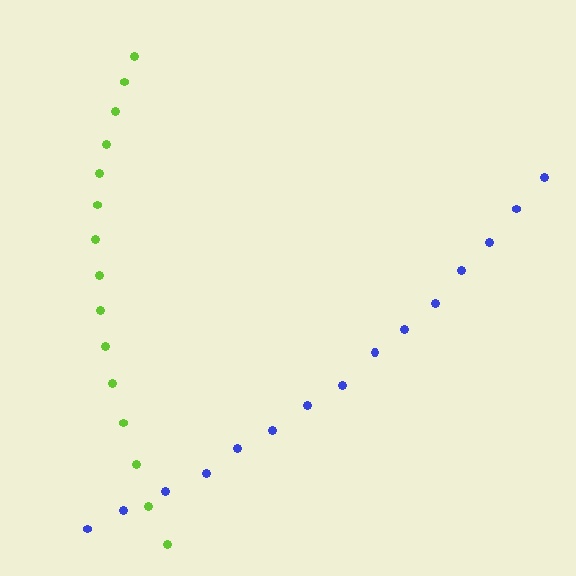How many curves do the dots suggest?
There are 2 distinct paths.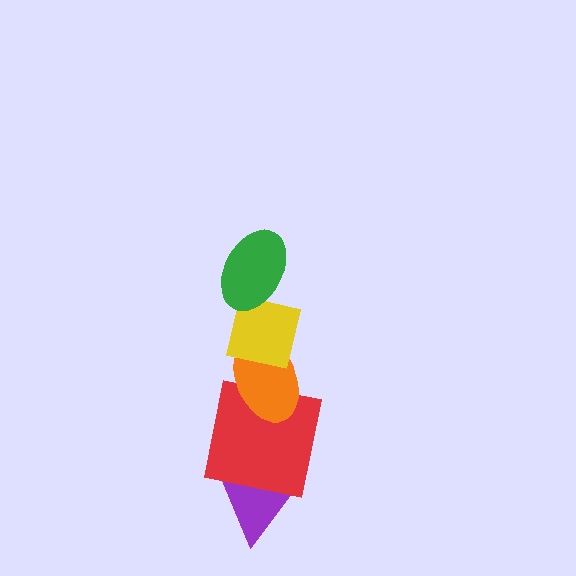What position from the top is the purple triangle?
The purple triangle is 5th from the top.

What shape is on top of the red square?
The orange ellipse is on top of the red square.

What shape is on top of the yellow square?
The green ellipse is on top of the yellow square.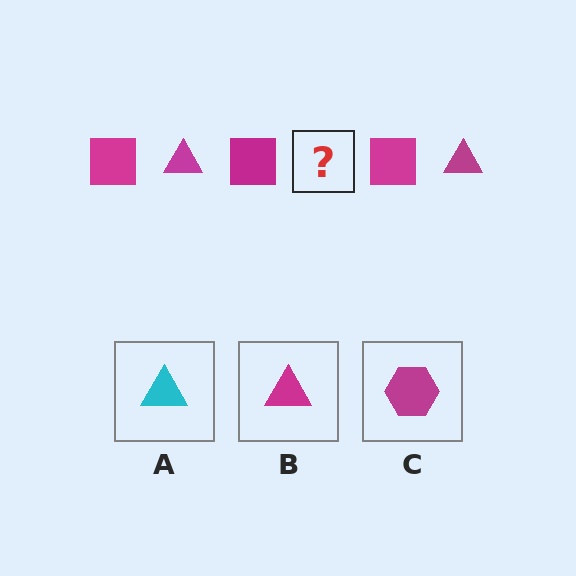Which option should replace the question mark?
Option B.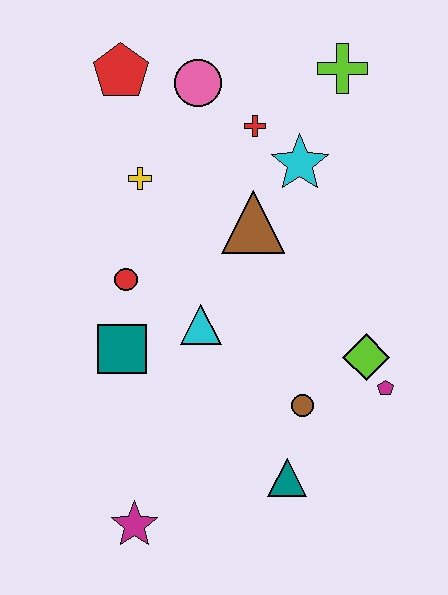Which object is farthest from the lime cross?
The magenta star is farthest from the lime cross.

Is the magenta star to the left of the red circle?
No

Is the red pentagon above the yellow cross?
Yes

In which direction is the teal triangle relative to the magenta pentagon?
The teal triangle is to the left of the magenta pentagon.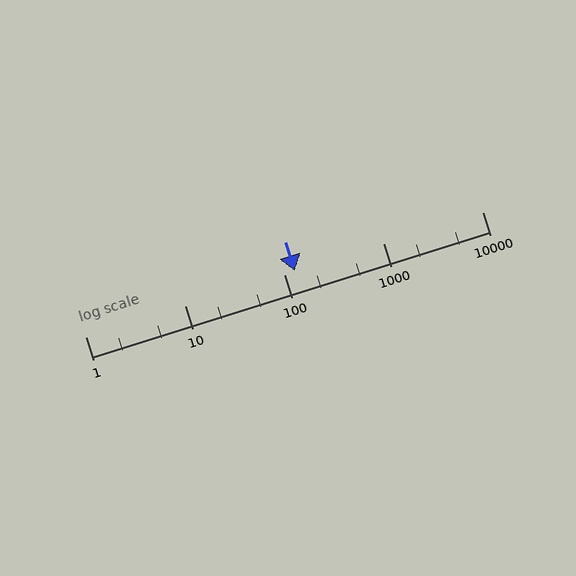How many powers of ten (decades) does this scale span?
The scale spans 4 decades, from 1 to 10000.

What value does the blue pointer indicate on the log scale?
The pointer indicates approximately 130.